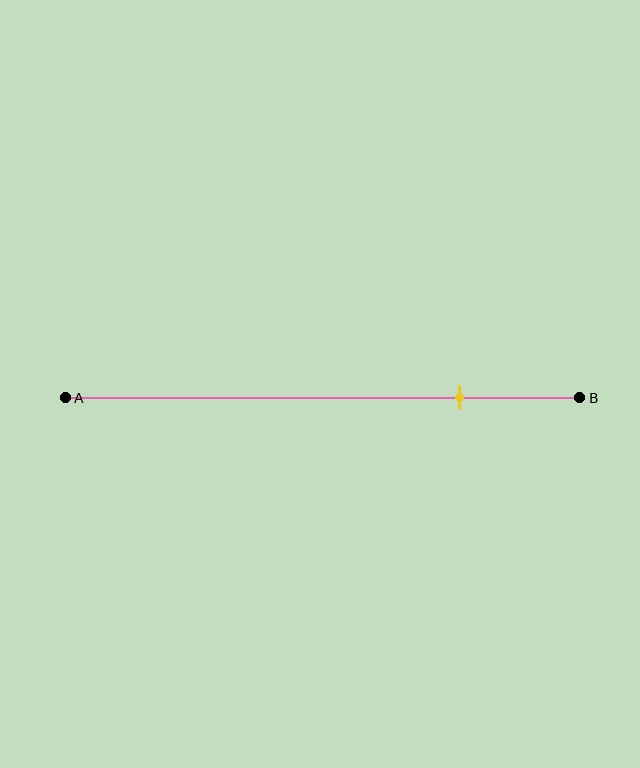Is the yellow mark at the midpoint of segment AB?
No, the mark is at about 75% from A, not at the 50% midpoint.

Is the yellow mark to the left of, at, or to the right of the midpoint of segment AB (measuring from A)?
The yellow mark is to the right of the midpoint of segment AB.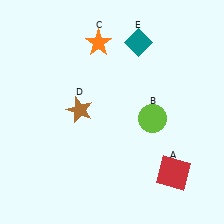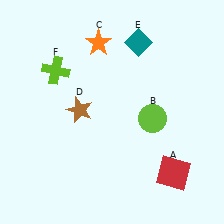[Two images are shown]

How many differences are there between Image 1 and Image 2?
There is 1 difference between the two images.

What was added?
A lime cross (F) was added in Image 2.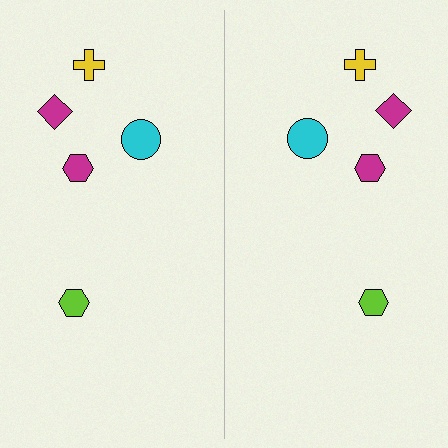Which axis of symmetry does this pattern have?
The pattern has a vertical axis of symmetry running through the center of the image.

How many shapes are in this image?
There are 10 shapes in this image.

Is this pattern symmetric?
Yes, this pattern has bilateral (reflection) symmetry.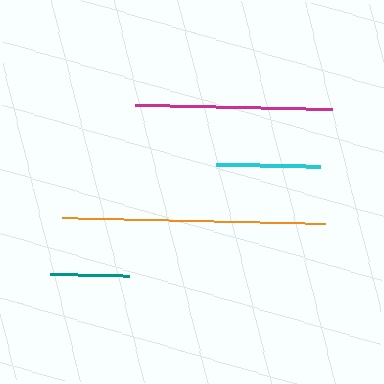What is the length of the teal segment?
The teal segment is approximately 78 pixels long.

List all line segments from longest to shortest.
From longest to shortest: orange, magenta, cyan, teal.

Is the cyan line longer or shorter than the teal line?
The cyan line is longer than the teal line.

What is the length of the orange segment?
The orange segment is approximately 263 pixels long.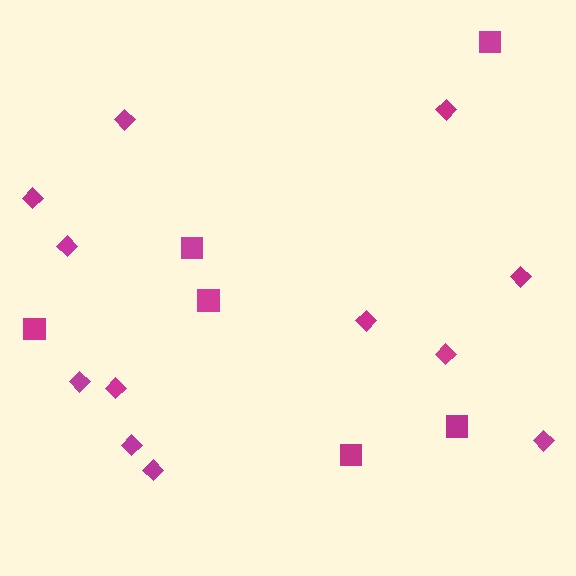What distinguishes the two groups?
There are 2 groups: one group of squares (6) and one group of diamonds (12).